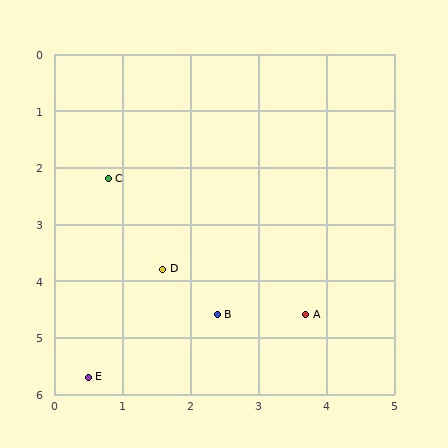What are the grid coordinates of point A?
Point A is at approximately (3.7, 4.6).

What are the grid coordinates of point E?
Point E is at approximately (0.5, 5.7).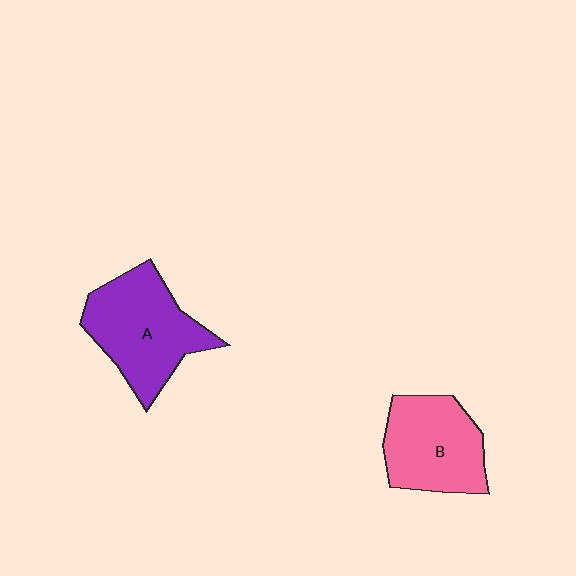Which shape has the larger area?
Shape A (purple).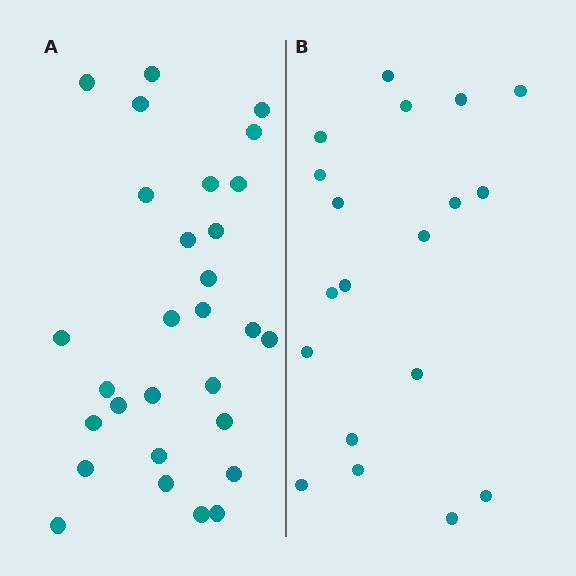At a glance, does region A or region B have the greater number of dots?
Region A (the left region) has more dots.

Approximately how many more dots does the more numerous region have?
Region A has roughly 10 or so more dots than region B.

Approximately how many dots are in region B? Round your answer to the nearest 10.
About 20 dots. (The exact count is 19, which rounds to 20.)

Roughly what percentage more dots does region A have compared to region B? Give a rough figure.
About 55% more.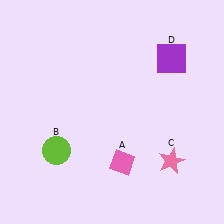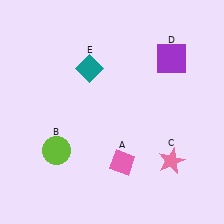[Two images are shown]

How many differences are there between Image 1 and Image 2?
There is 1 difference between the two images.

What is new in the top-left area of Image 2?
A teal diamond (E) was added in the top-left area of Image 2.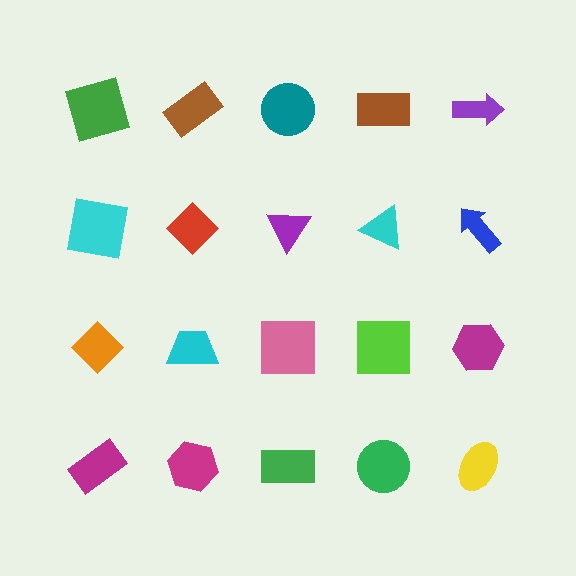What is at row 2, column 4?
A cyan triangle.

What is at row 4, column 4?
A green circle.